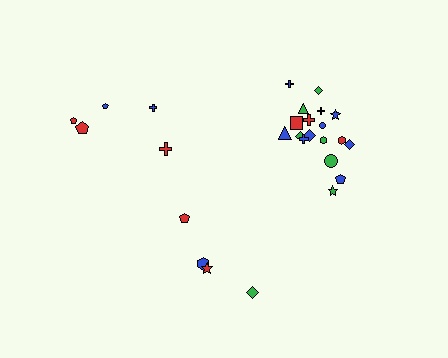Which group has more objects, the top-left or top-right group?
The top-right group.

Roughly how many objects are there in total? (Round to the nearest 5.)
Roughly 25 objects in total.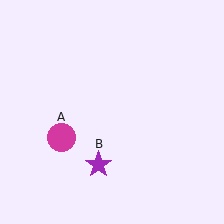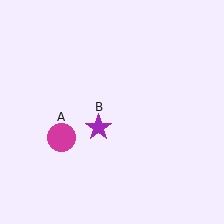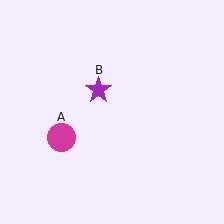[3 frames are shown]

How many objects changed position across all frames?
1 object changed position: purple star (object B).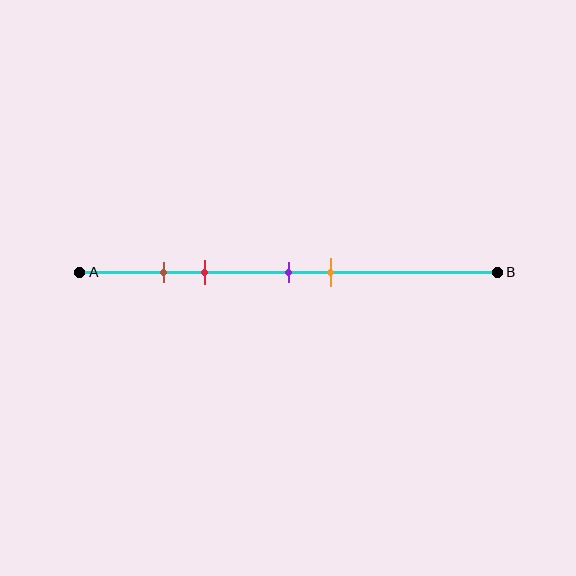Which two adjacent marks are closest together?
The brown and red marks are the closest adjacent pair.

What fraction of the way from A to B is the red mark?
The red mark is approximately 30% (0.3) of the way from A to B.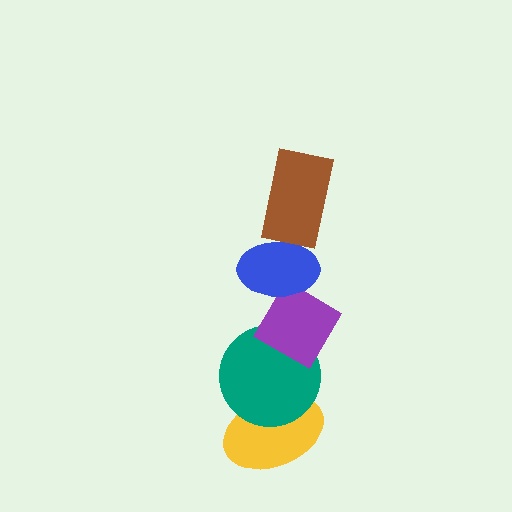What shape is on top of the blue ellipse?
The brown rectangle is on top of the blue ellipse.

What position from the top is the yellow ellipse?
The yellow ellipse is 5th from the top.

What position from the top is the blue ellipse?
The blue ellipse is 2nd from the top.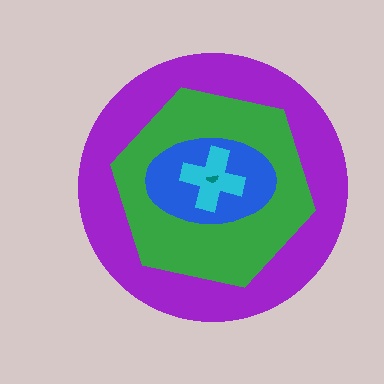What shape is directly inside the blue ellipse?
The cyan cross.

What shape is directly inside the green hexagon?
The blue ellipse.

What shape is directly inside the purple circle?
The green hexagon.